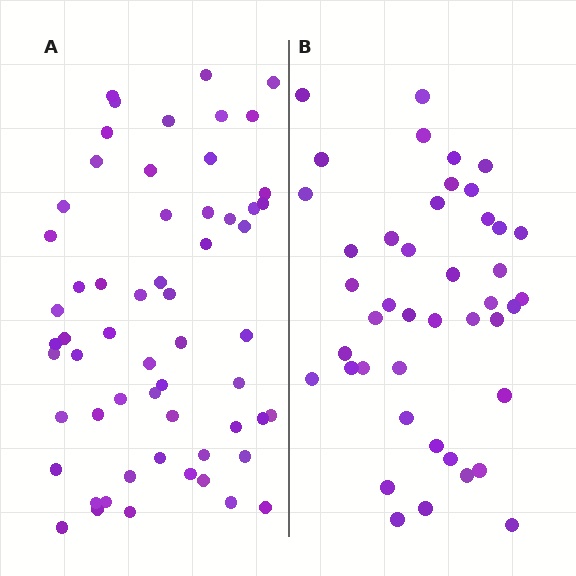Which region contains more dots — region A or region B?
Region A (the left region) has more dots.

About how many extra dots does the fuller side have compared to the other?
Region A has approximately 15 more dots than region B.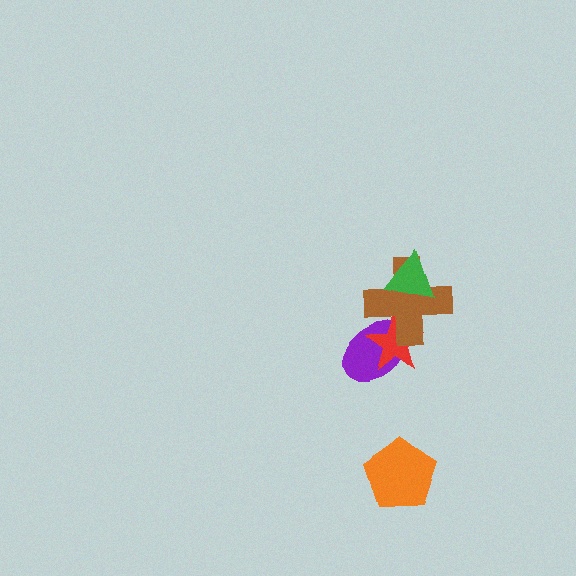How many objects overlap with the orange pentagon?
0 objects overlap with the orange pentagon.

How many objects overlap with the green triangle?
1 object overlaps with the green triangle.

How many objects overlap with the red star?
2 objects overlap with the red star.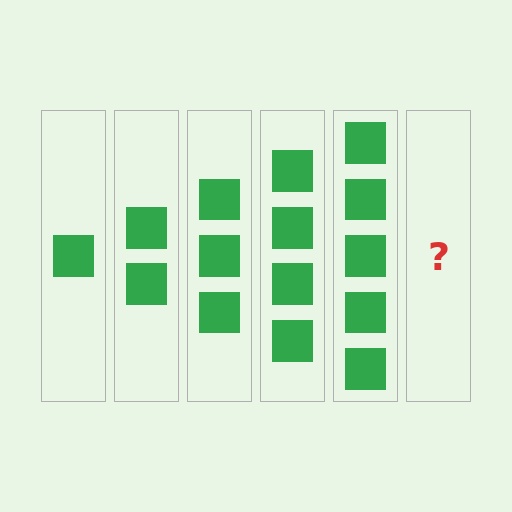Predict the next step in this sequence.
The next step is 6 squares.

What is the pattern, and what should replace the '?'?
The pattern is that each step adds one more square. The '?' should be 6 squares.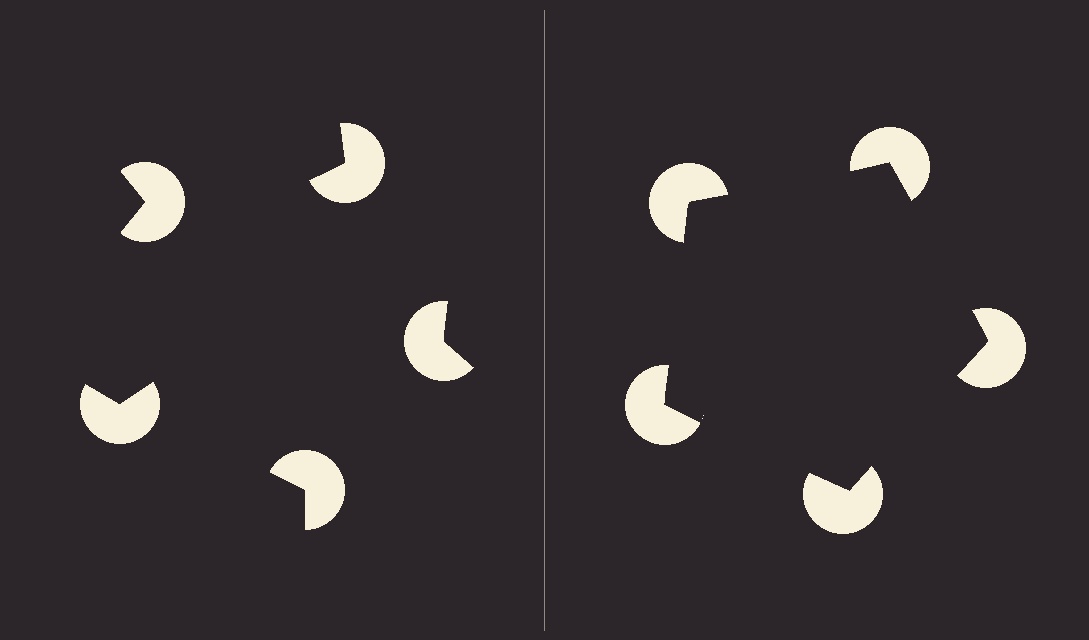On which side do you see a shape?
An illusory pentagon appears on the right side. On the left side the wedge cuts are rotated, so no coherent shape forms.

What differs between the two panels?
The pac-man discs are positioned identically on both sides; only the wedge orientations differ. On the right they align to a pentagon; on the left they are misaligned.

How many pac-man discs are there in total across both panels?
10 — 5 on each side.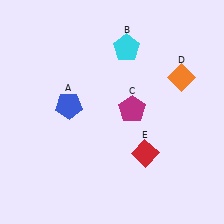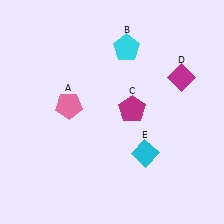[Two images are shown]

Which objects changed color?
A changed from blue to pink. D changed from orange to magenta. E changed from red to cyan.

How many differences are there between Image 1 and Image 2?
There are 3 differences between the two images.